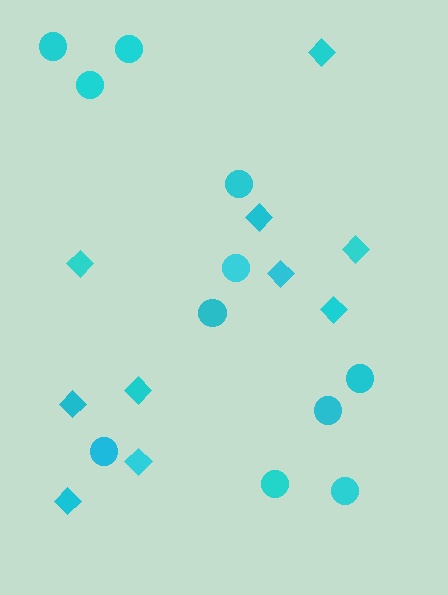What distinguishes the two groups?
There are 2 groups: one group of circles (11) and one group of diamonds (10).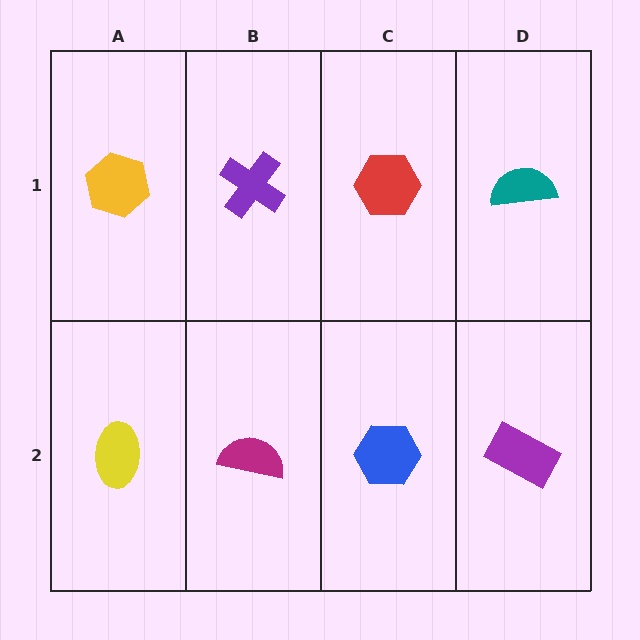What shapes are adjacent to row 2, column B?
A purple cross (row 1, column B), a yellow ellipse (row 2, column A), a blue hexagon (row 2, column C).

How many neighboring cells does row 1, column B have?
3.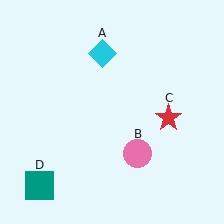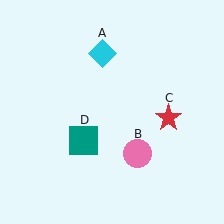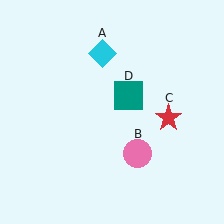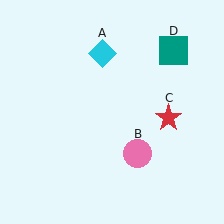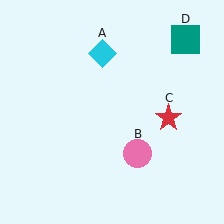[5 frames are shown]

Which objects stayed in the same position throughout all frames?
Cyan diamond (object A) and pink circle (object B) and red star (object C) remained stationary.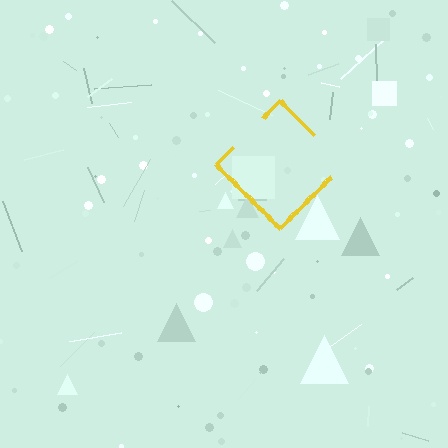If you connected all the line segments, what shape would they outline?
They would outline a diamond.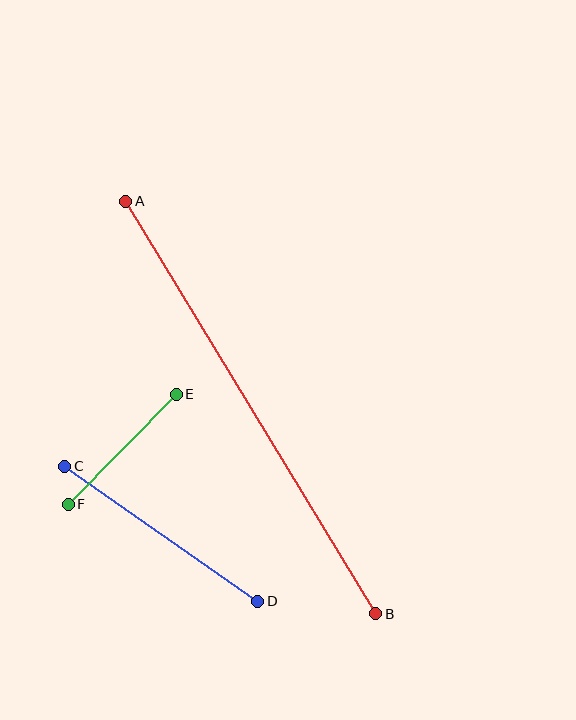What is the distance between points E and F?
The distance is approximately 154 pixels.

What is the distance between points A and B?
The distance is approximately 483 pixels.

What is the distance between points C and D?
The distance is approximately 236 pixels.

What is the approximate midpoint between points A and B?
The midpoint is at approximately (251, 408) pixels.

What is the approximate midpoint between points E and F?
The midpoint is at approximately (122, 449) pixels.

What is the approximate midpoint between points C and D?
The midpoint is at approximately (161, 534) pixels.